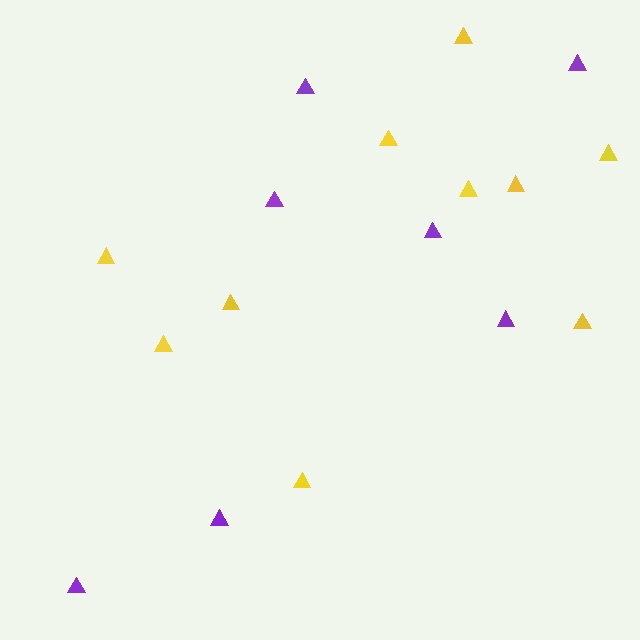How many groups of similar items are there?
There are 2 groups: one group of purple triangles (7) and one group of yellow triangles (10).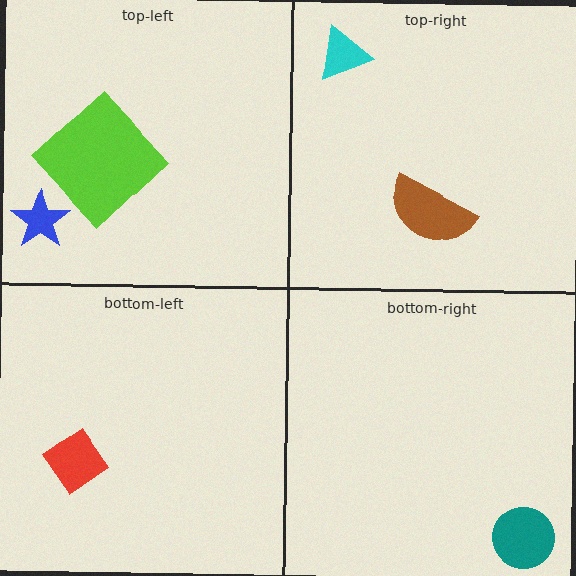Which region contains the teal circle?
The bottom-right region.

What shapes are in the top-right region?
The brown semicircle, the cyan triangle.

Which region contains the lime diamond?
The top-left region.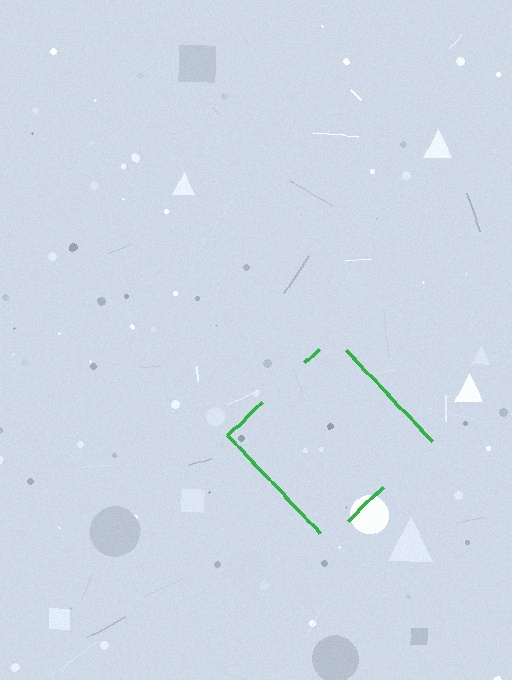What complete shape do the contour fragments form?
The contour fragments form a diamond.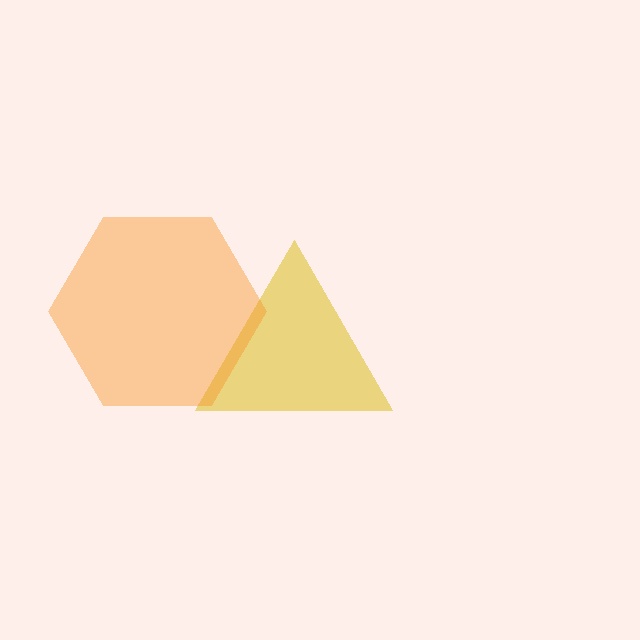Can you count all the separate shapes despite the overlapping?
Yes, there are 2 separate shapes.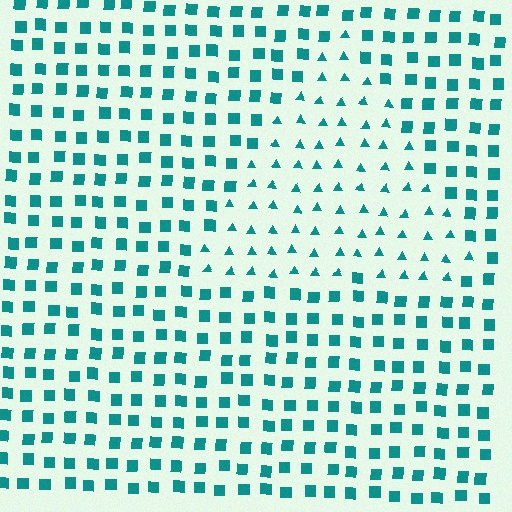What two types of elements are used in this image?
The image uses triangles inside the triangle region and squares outside it.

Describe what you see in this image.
The image is filled with small teal elements arranged in a uniform grid. A triangle-shaped region contains triangles, while the surrounding area contains squares. The boundary is defined purely by the change in element shape.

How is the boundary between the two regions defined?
The boundary is defined by a change in element shape: triangles inside vs. squares outside. All elements share the same color and spacing.